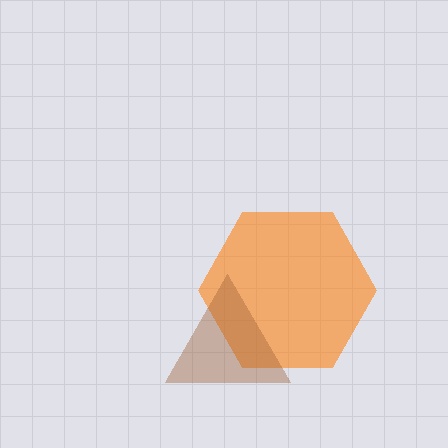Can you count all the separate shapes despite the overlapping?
Yes, there are 2 separate shapes.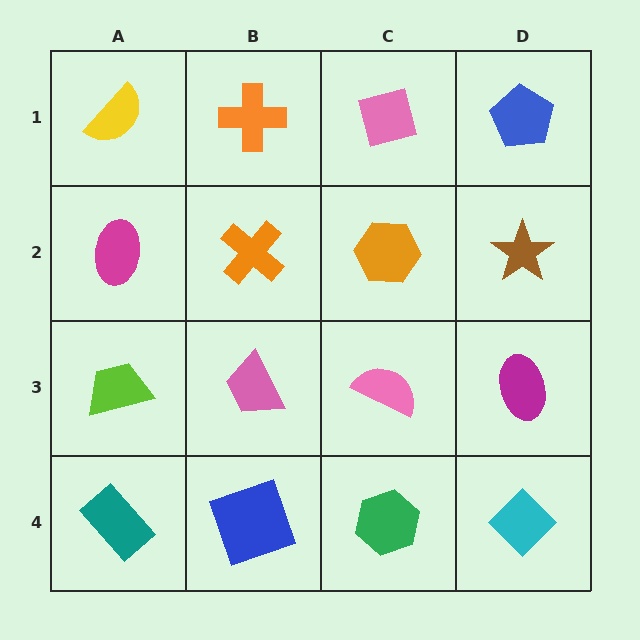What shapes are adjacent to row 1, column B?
An orange cross (row 2, column B), a yellow semicircle (row 1, column A), a pink square (row 1, column C).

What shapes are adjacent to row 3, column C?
An orange hexagon (row 2, column C), a green hexagon (row 4, column C), a pink trapezoid (row 3, column B), a magenta ellipse (row 3, column D).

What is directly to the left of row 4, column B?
A teal rectangle.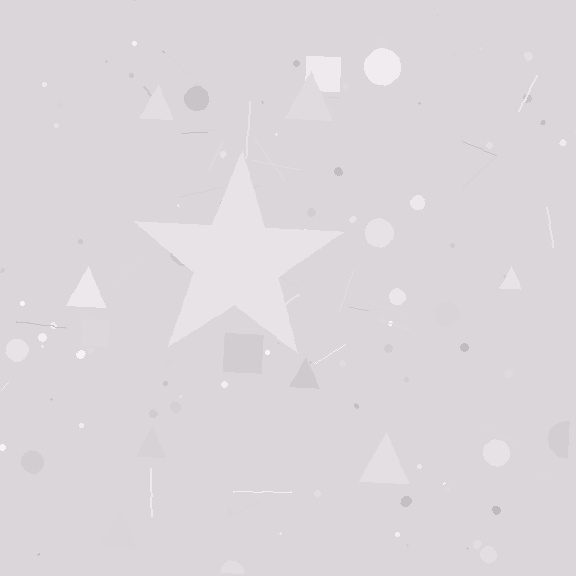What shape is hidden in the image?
A star is hidden in the image.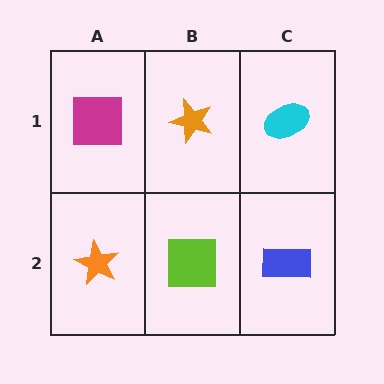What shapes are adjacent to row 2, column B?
An orange star (row 1, column B), an orange star (row 2, column A), a blue rectangle (row 2, column C).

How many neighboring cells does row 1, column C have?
2.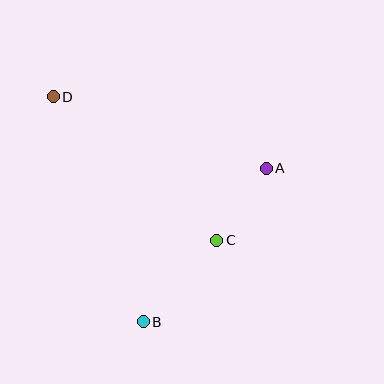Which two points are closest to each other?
Points A and C are closest to each other.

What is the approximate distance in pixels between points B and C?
The distance between B and C is approximately 110 pixels.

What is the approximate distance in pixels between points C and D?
The distance between C and D is approximately 217 pixels.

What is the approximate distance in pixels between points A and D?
The distance between A and D is approximately 225 pixels.